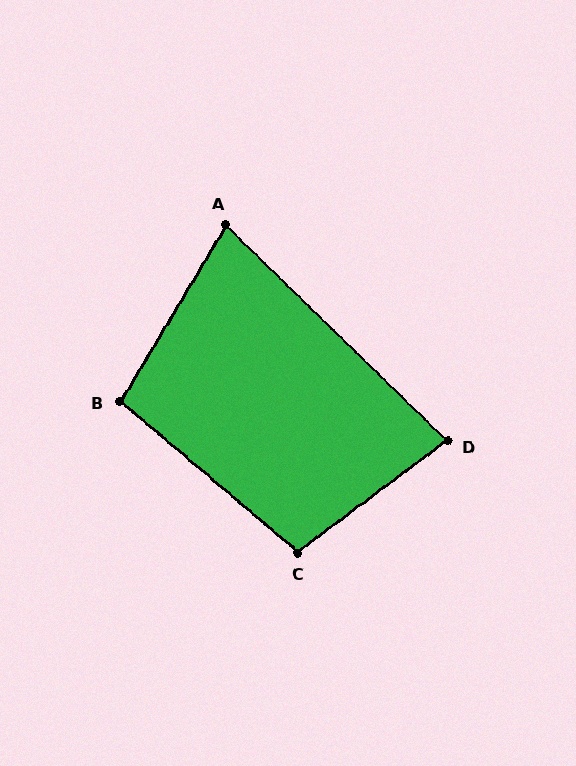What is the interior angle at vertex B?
Approximately 99 degrees (obtuse).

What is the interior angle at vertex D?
Approximately 81 degrees (acute).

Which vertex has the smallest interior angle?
A, at approximately 77 degrees.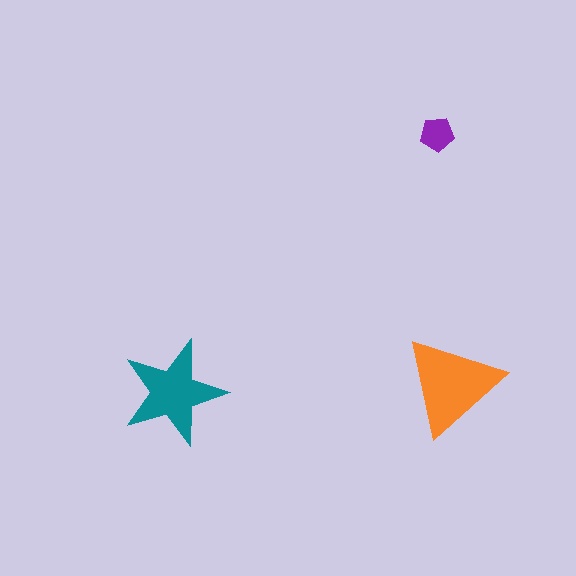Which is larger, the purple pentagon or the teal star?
The teal star.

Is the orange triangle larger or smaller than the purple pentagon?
Larger.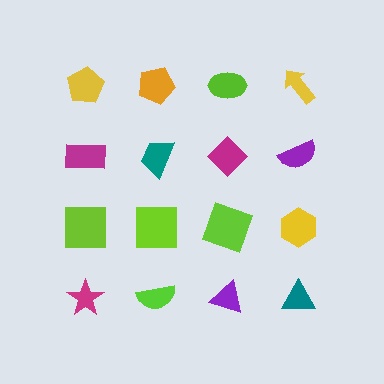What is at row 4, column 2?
A lime semicircle.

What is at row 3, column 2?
A lime square.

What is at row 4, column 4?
A teal triangle.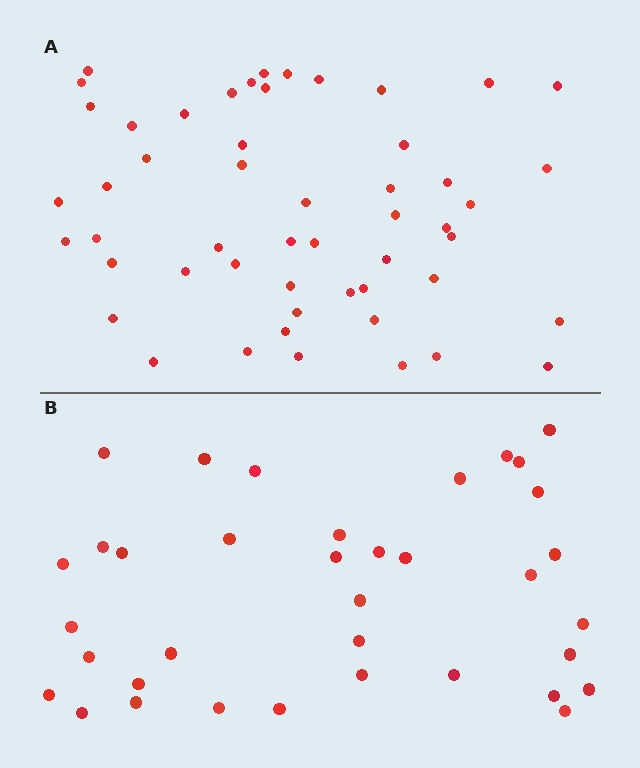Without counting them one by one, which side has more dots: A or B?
Region A (the top region) has more dots.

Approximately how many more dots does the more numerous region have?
Region A has approximately 15 more dots than region B.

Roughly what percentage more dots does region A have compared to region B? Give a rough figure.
About 45% more.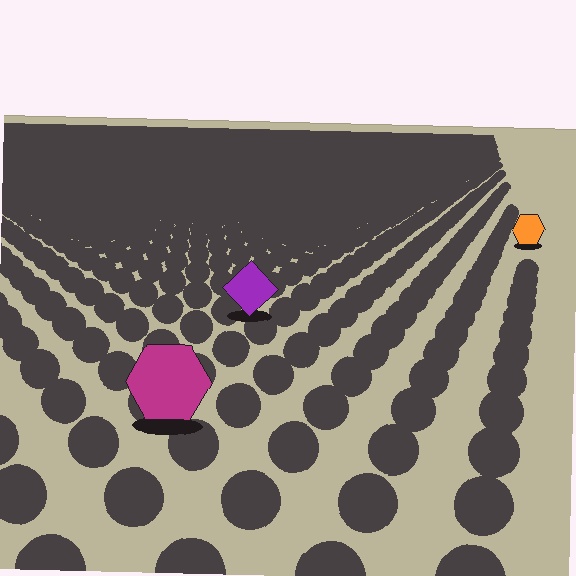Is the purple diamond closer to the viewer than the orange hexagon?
Yes. The purple diamond is closer — you can tell from the texture gradient: the ground texture is coarser near it.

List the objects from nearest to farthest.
From nearest to farthest: the magenta hexagon, the purple diamond, the orange hexagon.